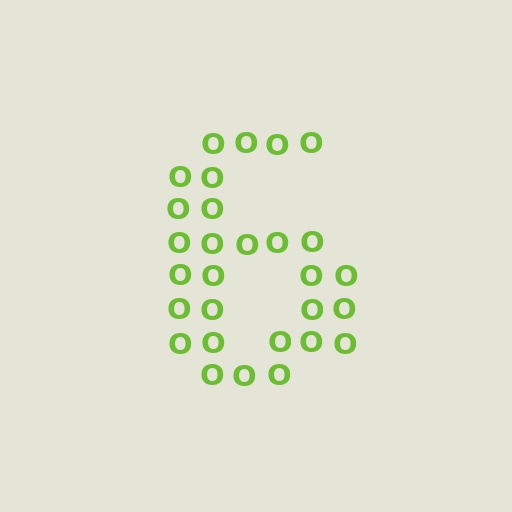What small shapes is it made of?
It is made of small letter O's.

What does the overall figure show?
The overall figure shows the digit 6.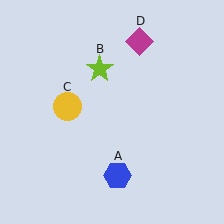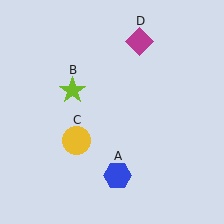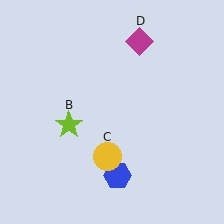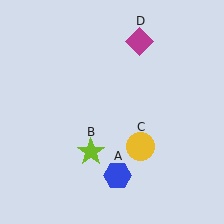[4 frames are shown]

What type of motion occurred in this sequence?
The lime star (object B), yellow circle (object C) rotated counterclockwise around the center of the scene.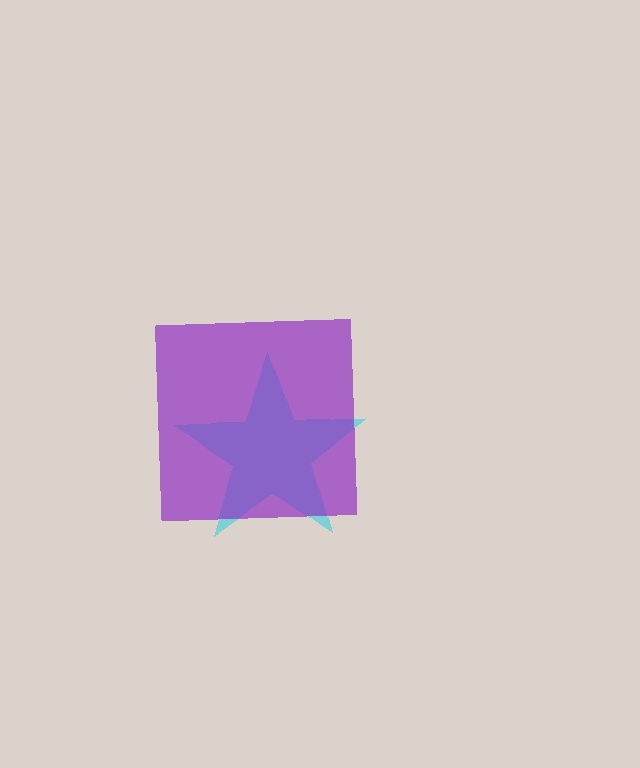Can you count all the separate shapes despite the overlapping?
Yes, there are 2 separate shapes.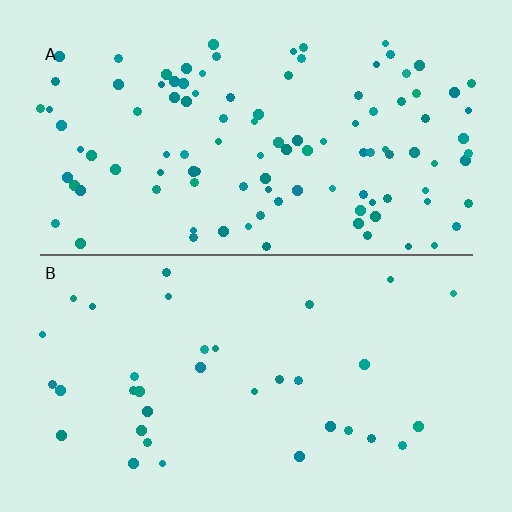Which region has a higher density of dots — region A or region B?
A (the top).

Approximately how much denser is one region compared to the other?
Approximately 3.1× — region A over region B.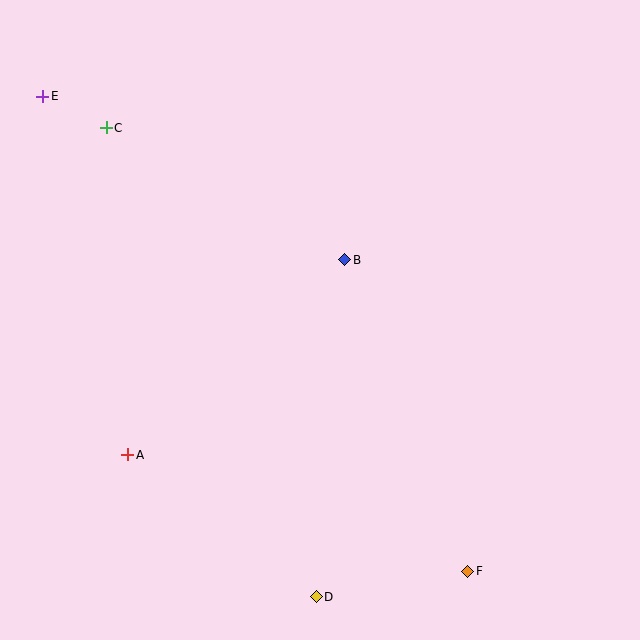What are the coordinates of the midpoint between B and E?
The midpoint between B and E is at (194, 178).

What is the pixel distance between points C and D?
The distance between C and D is 514 pixels.